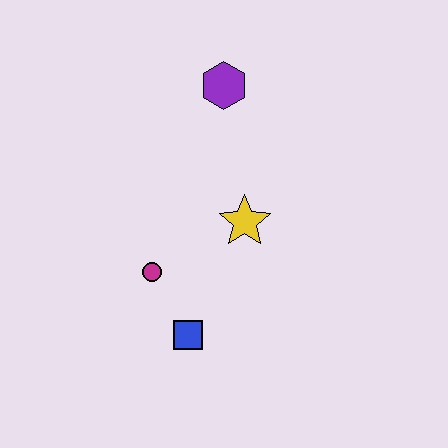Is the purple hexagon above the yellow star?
Yes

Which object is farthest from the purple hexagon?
The blue square is farthest from the purple hexagon.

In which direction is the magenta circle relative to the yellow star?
The magenta circle is to the left of the yellow star.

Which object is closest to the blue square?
The magenta circle is closest to the blue square.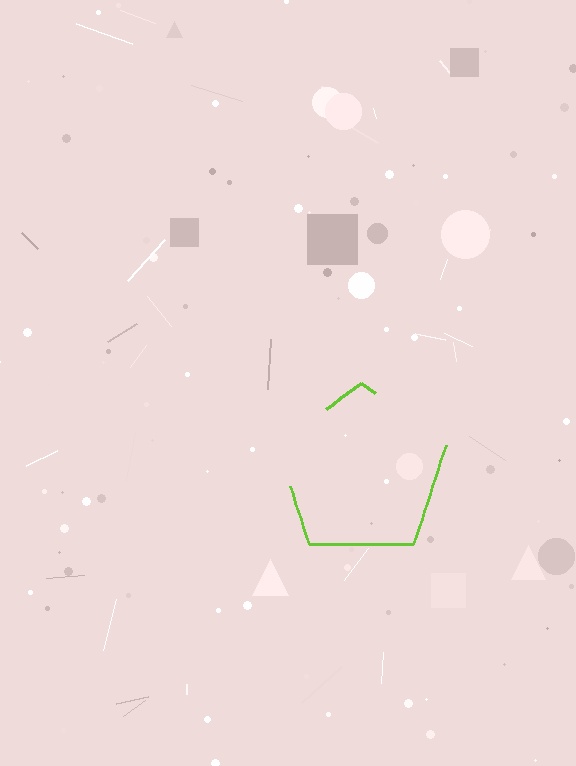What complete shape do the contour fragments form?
The contour fragments form a pentagon.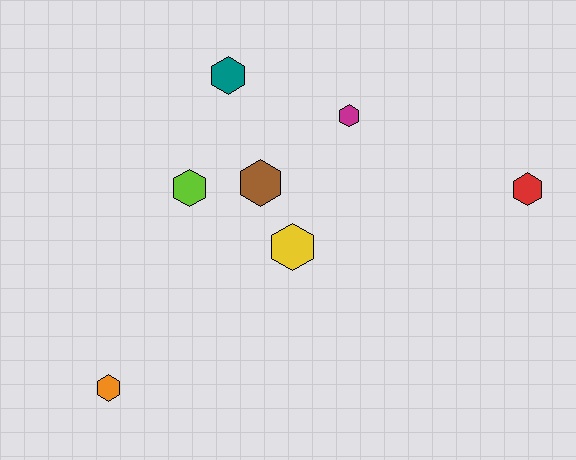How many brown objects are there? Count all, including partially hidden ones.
There is 1 brown object.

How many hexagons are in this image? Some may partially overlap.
There are 7 hexagons.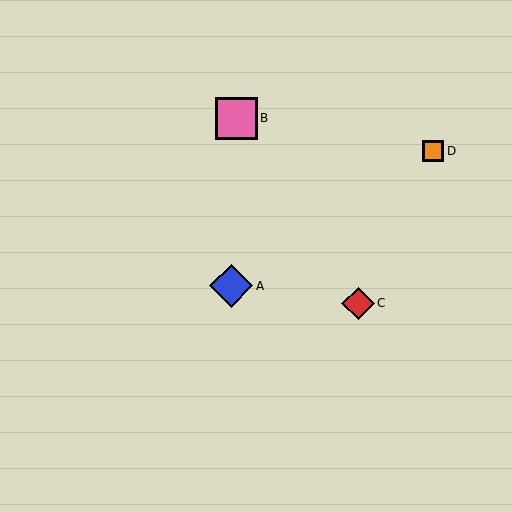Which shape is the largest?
The blue diamond (labeled A) is the largest.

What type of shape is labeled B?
Shape B is a pink square.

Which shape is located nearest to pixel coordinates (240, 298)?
The blue diamond (labeled A) at (231, 286) is nearest to that location.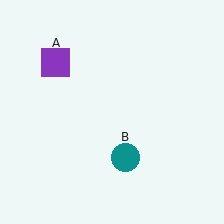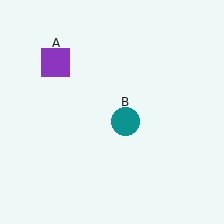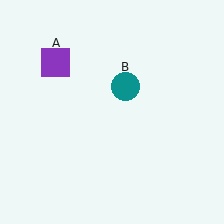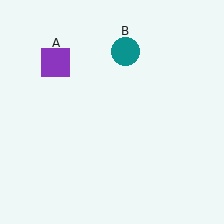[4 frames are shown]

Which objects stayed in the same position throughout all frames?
Purple square (object A) remained stationary.